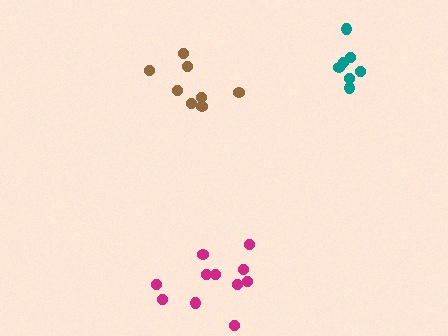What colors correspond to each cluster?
The clusters are colored: teal, magenta, brown.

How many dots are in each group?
Group 1: 7 dots, Group 2: 11 dots, Group 3: 8 dots (26 total).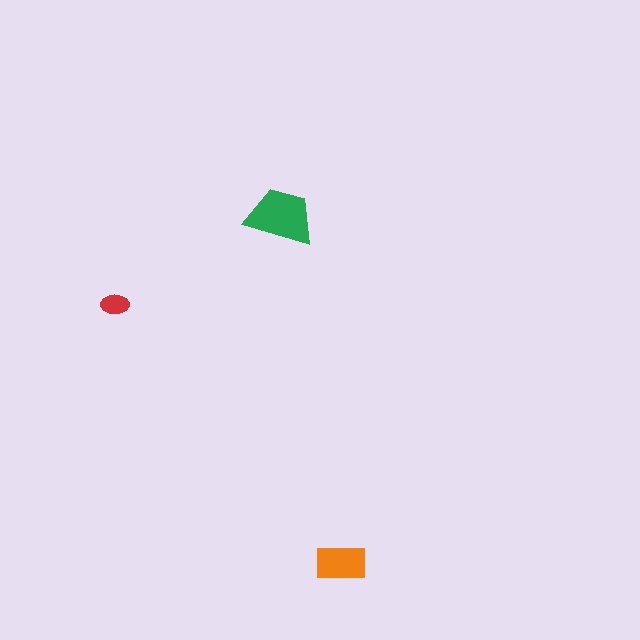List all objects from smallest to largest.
The red ellipse, the orange rectangle, the green trapezoid.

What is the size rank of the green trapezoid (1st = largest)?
1st.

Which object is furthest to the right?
The orange rectangle is rightmost.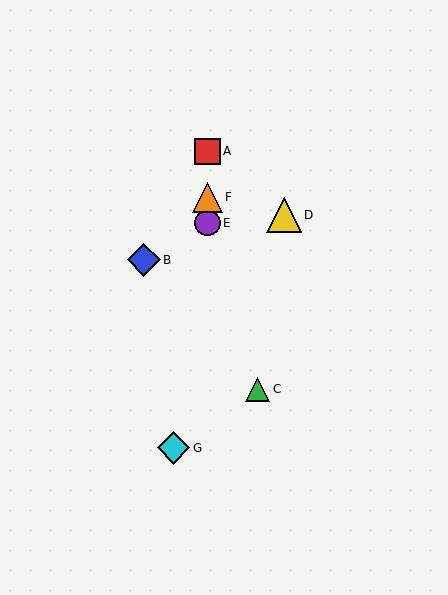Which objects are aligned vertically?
Objects A, E, F are aligned vertically.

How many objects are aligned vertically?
3 objects (A, E, F) are aligned vertically.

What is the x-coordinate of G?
Object G is at x≈173.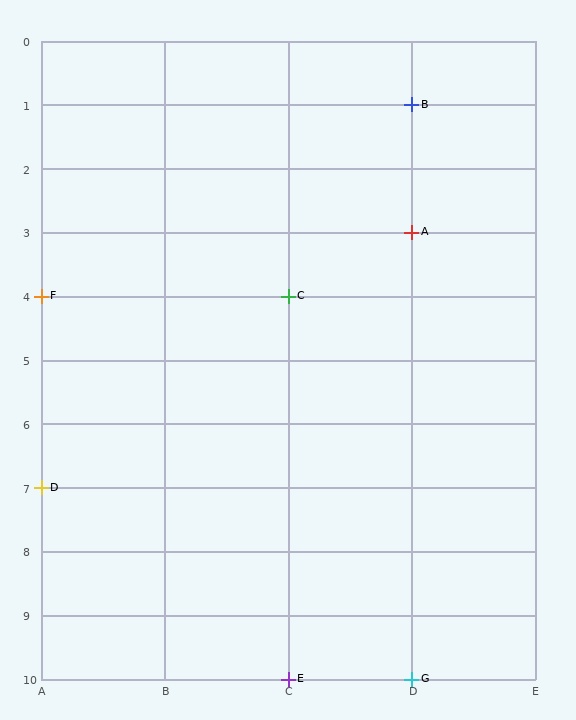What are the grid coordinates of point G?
Point G is at grid coordinates (D, 10).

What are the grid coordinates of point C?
Point C is at grid coordinates (C, 4).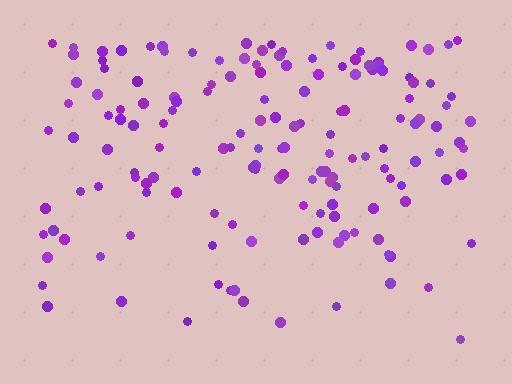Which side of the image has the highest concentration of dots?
The top.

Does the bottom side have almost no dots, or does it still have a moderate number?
Still a moderate number, just noticeably fewer than the top.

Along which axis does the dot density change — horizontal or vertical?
Vertical.